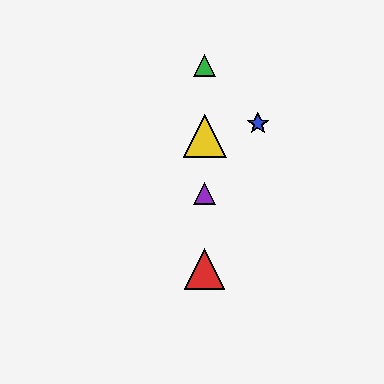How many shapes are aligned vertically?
4 shapes (the red triangle, the green triangle, the yellow triangle, the purple triangle) are aligned vertically.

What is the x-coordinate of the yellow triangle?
The yellow triangle is at x≈205.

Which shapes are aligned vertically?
The red triangle, the green triangle, the yellow triangle, the purple triangle are aligned vertically.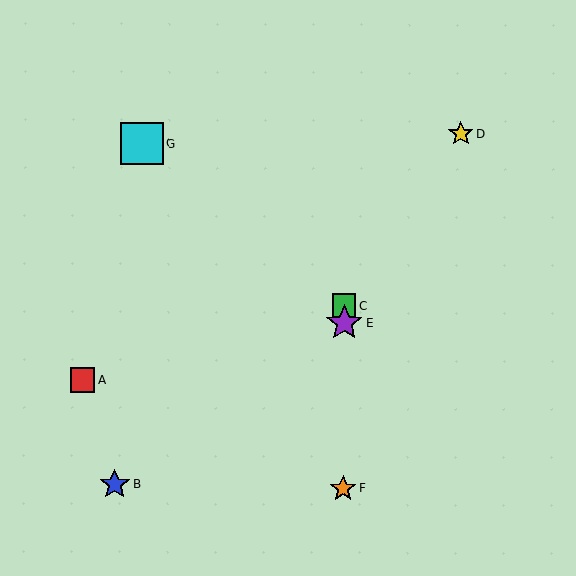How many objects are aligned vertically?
3 objects (C, E, F) are aligned vertically.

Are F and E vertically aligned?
Yes, both are at x≈343.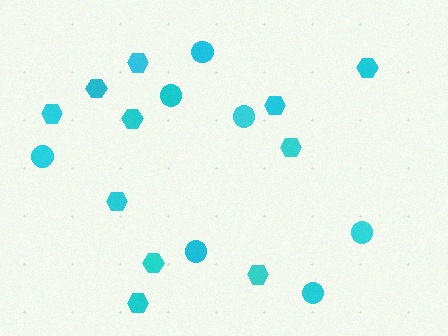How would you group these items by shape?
There are 2 groups: one group of circles (7) and one group of hexagons (11).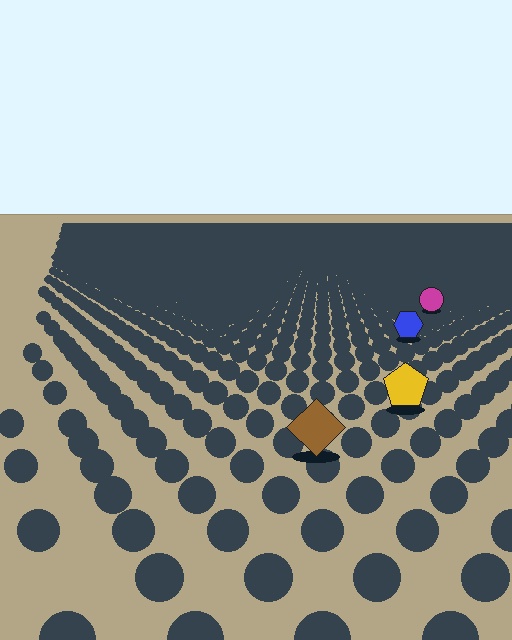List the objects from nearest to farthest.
From nearest to farthest: the brown diamond, the yellow pentagon, the blue hexagon, the magenta circle.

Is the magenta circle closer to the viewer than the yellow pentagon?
No. The yellow pentagon is closer — you can tell from the texture gradient: the ground texture is coarser near it.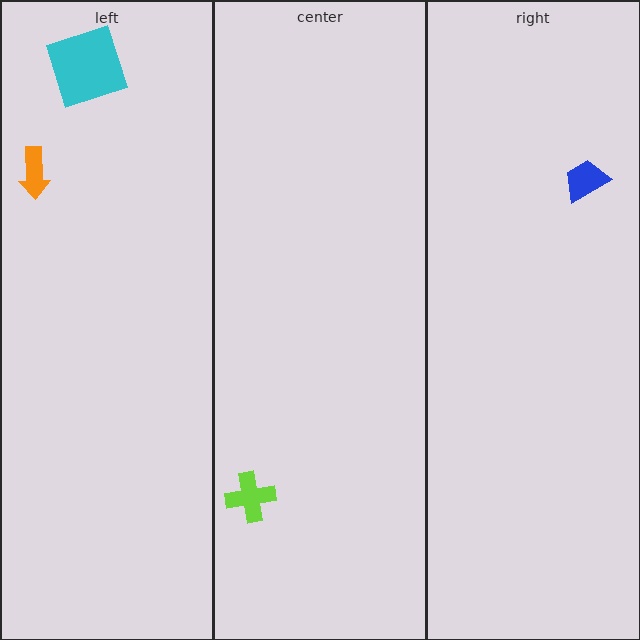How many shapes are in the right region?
1.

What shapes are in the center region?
The lime cross.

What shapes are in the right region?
The blue trapezoid.